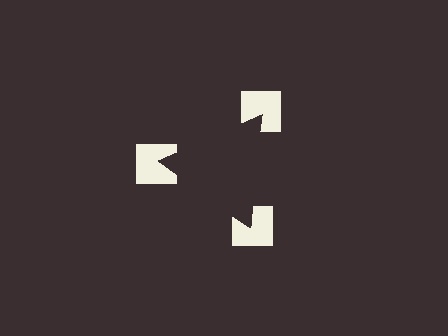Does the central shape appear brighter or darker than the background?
It typically appears slightly darker than the background, even though no actual brightness change is drawn.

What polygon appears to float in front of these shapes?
An illusory triangle — its edges are inferred from the aligned wedge cuts in the notched squares, not physically drawn.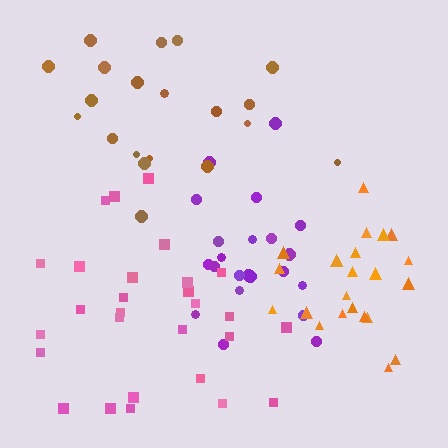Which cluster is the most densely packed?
Orange.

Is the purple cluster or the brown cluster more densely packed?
Purple.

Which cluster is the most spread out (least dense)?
Brown.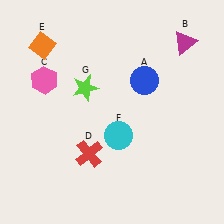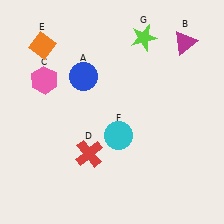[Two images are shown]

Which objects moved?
The objects that moved are: the blue circle (A), the lime star (G).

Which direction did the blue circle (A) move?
The blue circle (A) moved left.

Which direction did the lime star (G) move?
The lime star (G) moved right.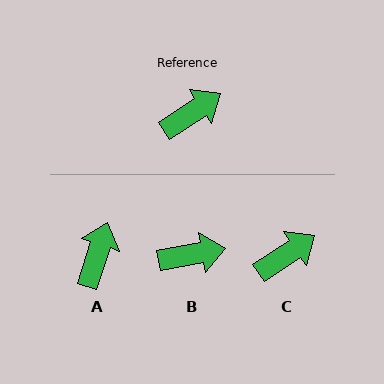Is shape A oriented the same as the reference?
No, it is off by about 38 degrees.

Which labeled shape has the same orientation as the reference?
C.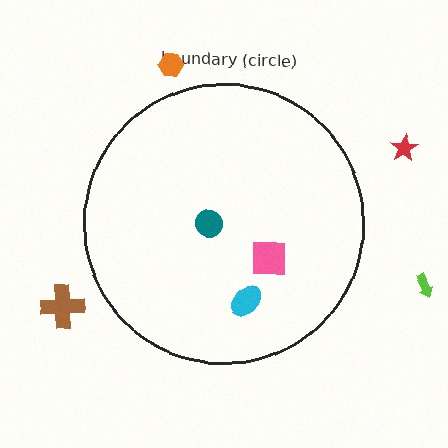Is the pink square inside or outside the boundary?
Inside.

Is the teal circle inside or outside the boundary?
Inside.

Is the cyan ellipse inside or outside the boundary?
Inside.